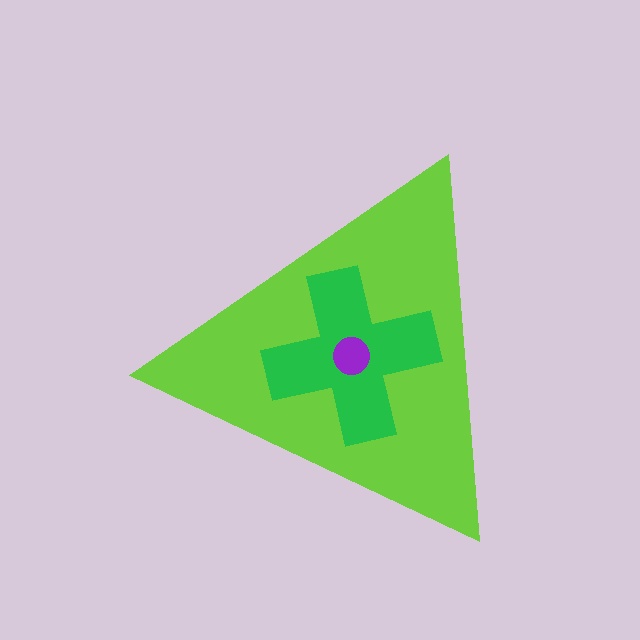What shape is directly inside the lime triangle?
The green cross.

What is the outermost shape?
The lime triangle.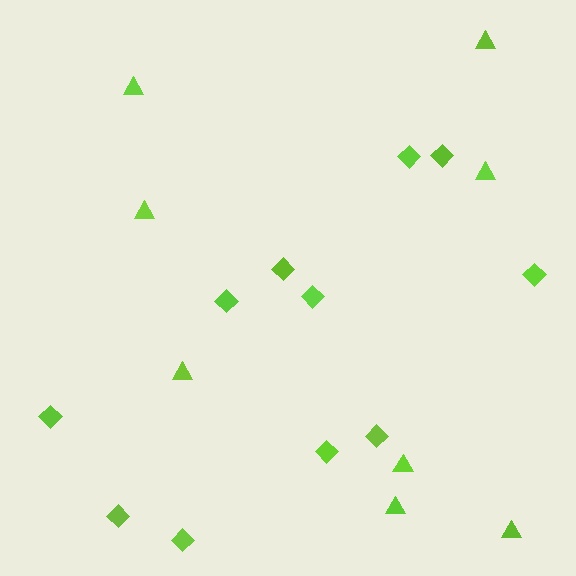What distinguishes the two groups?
There are 2 groups: one group of diamonds (11) and one group of triangles (8).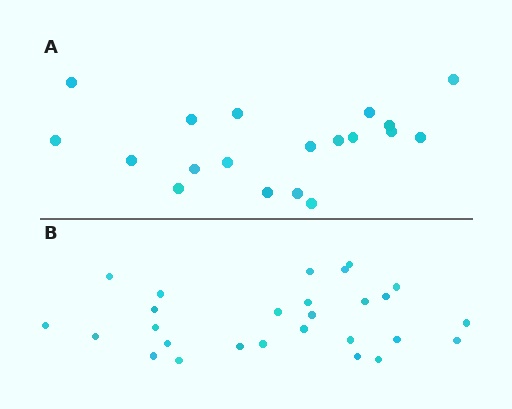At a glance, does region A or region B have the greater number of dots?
Region B (the bottom region) has more dots.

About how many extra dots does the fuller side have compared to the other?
Region B has roughly 8 or so more dots than region A.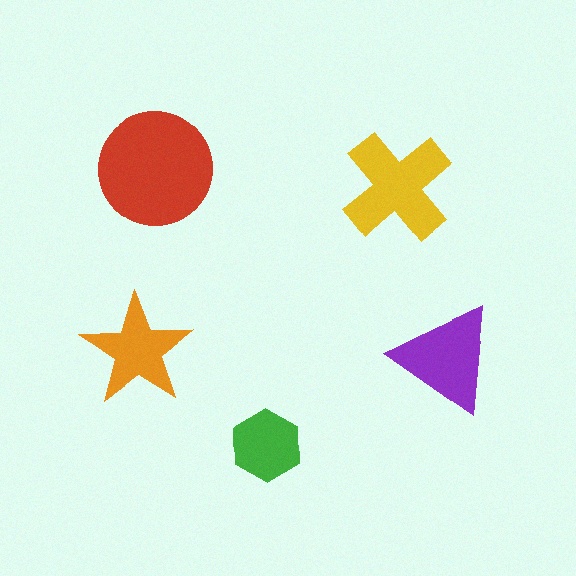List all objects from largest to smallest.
The red circle, the yellow cross, the purple triangle, the orange star, the green hexagon.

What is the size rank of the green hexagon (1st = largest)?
5th.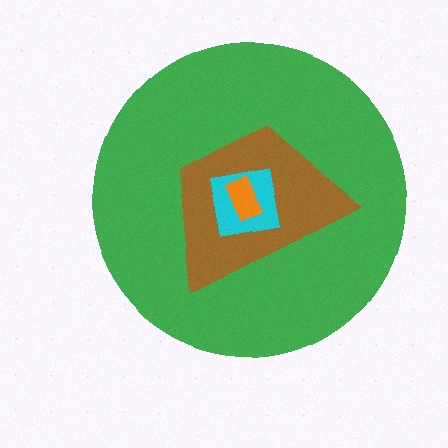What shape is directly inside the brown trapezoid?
The cyan square.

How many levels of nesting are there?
4.